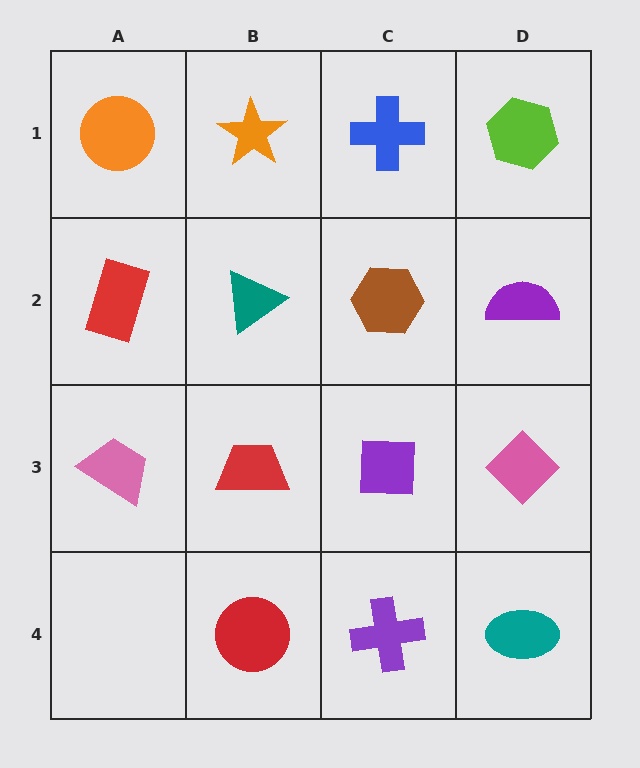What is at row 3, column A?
A pink trapezoid.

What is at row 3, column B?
A red trapezoid.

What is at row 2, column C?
A brown hexagon.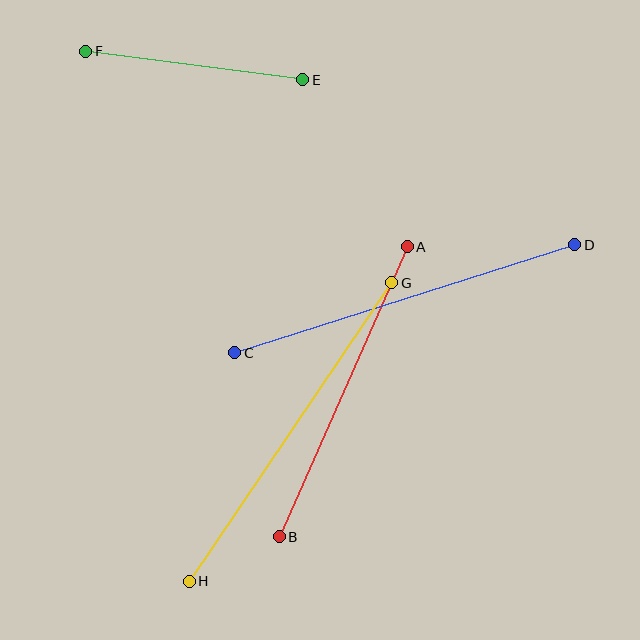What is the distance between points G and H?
The distance is approximately 361 pixels.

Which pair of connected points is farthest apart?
Points G and H are farthest apart.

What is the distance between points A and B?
The distance is approximately 317 pixels.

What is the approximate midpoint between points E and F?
The midpoint is at approximately (194, 65) pixels.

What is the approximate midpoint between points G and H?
The midpoint is at approximately (291, 432) pixels.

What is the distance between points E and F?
The distance is approximately 219 pixels.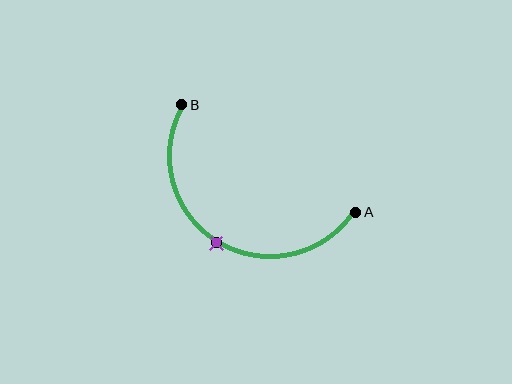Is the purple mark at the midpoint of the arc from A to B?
Yes. The purple mark lies on the arc at equal arc-length from both A and B — it is the arc midpoint.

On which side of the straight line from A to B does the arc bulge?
The arc bulges below the straight line connecting A and B.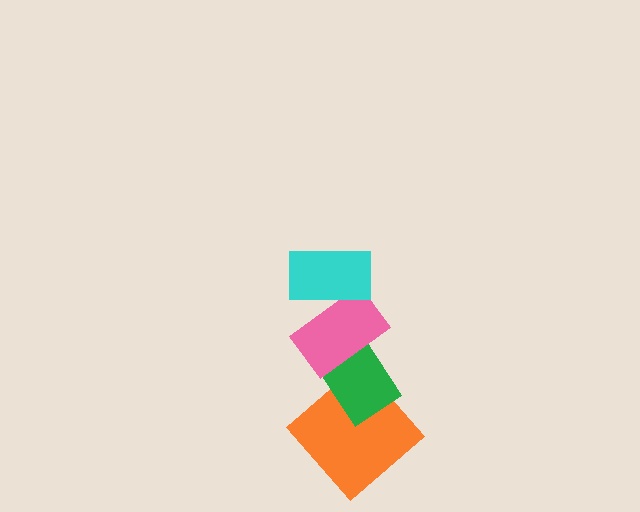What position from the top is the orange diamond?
The orange diamond is 4th from the top.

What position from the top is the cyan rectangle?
The cyan rectangle is 1st from the top.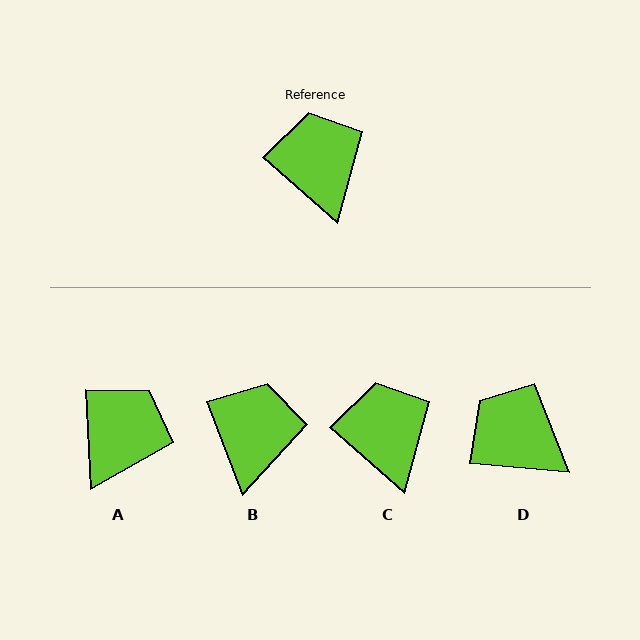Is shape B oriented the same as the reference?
No, it is off by about 27 degrees.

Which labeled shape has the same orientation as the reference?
C.